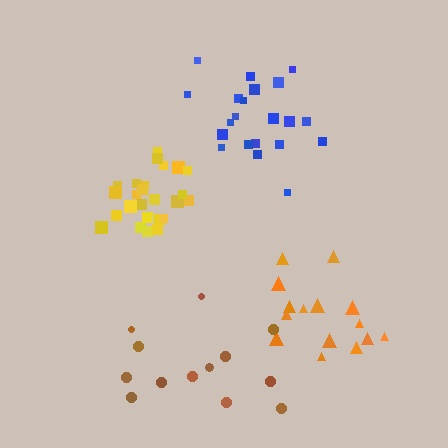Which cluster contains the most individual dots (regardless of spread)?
Yellow (26).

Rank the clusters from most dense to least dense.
yellow, orange, blue, brown.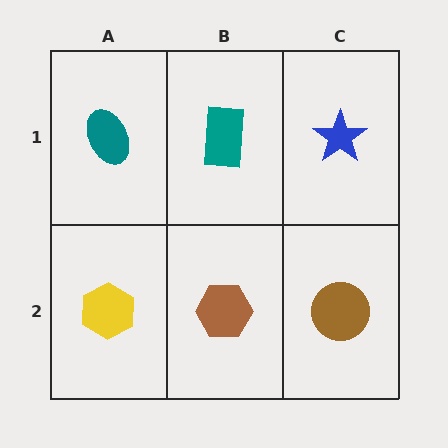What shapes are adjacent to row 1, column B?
A brown hexagon (row 2, column B), a teal ellipse (row 1, column A), a blue star (row 1, column C).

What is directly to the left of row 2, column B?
A yellow hexagon.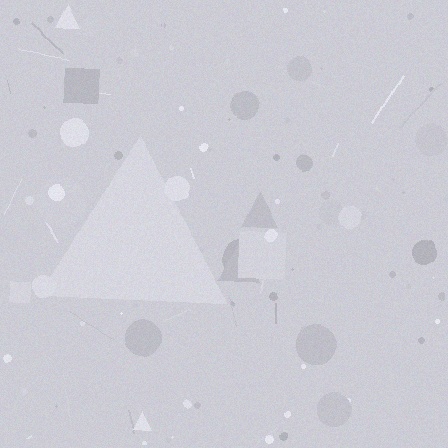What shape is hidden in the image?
A triangle is hidden in the image.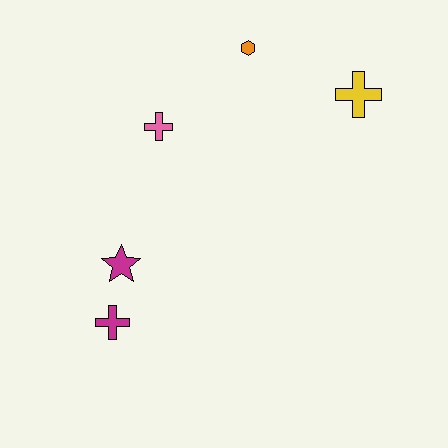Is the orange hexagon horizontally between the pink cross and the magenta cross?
No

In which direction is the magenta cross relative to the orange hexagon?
The magenta cross is below the orange hexagon.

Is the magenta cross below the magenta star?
Yes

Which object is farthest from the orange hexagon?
The magenta cross is farthest from the orange hexagon.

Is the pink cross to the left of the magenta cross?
No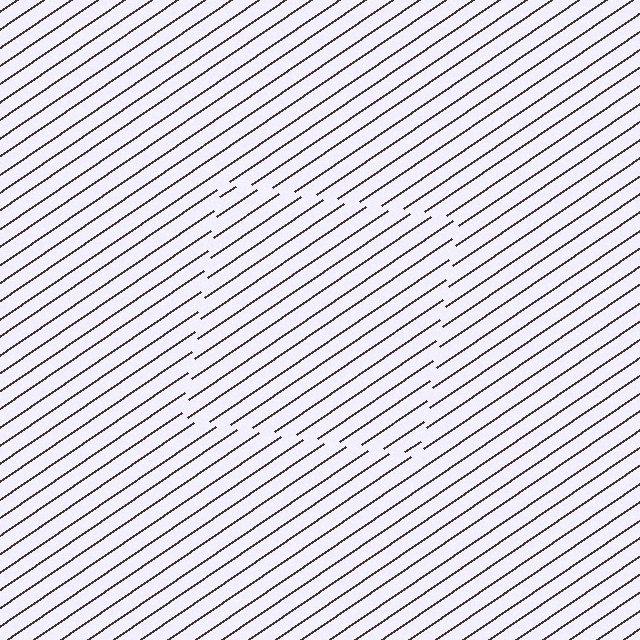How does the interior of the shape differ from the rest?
The interior of the shape contains the same grating, shifted by half a period — the contour is defined by the phase discontinuity where line-ends from the inner and outer gratings abut.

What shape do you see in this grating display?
An illusory square. The interior of the shape contains the same grating, shifted by half a period — the contour is defined by the phase discontinuity where line-ends from the inner and outer gratings abut.